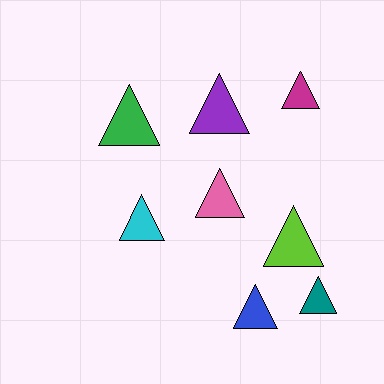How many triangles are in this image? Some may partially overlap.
There are 8 triangles.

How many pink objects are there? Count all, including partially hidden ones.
There is 1 pink object.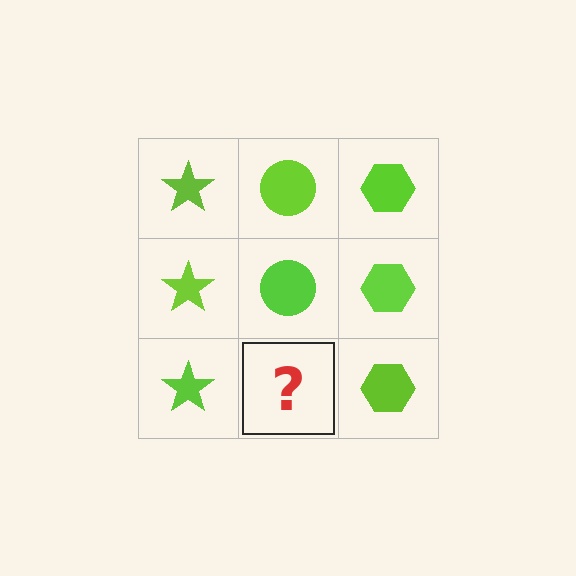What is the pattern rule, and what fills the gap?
The rule is that each column has a consistent shape. The gap should be filled with a lime circle.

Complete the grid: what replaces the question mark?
The question mark should be replaced with a lime circle.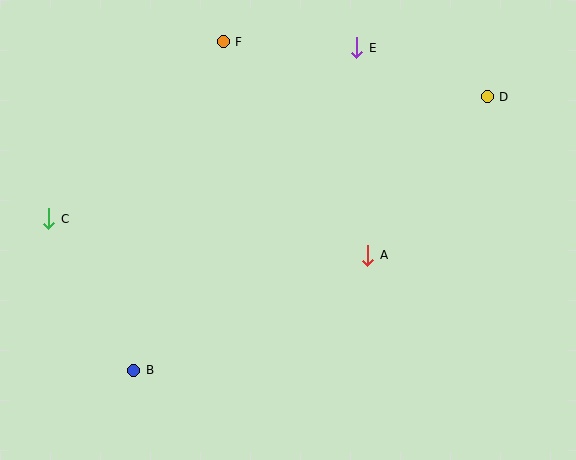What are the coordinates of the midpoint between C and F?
The midpoint between C and F is at (136, 130).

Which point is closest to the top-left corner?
Point C is closest to the top-left corner.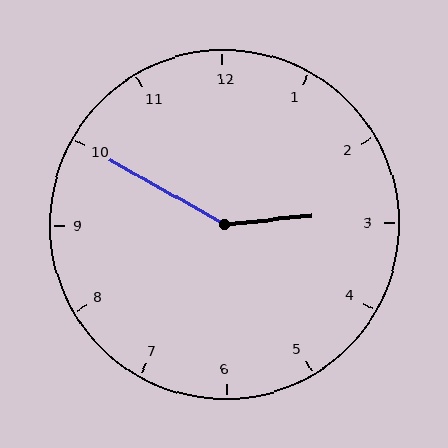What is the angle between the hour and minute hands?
Approximately 145 degrees.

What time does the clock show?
2:50.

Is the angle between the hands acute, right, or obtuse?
It is obtuse.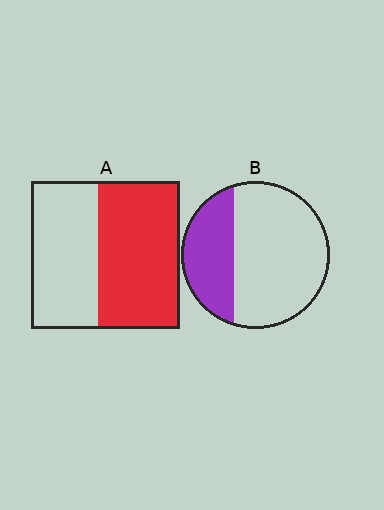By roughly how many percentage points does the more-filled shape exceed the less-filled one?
By roughly 25 percentage points (A over B).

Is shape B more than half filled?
No.